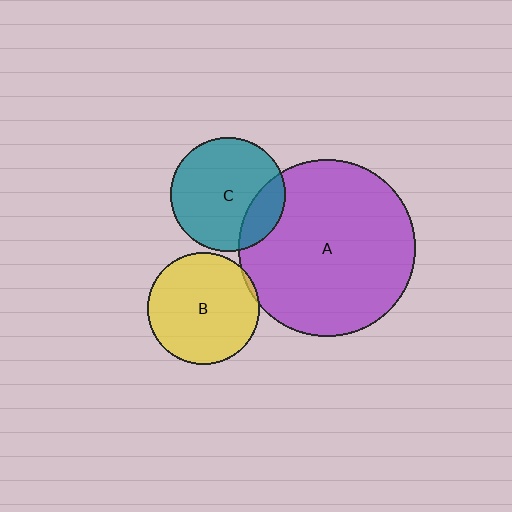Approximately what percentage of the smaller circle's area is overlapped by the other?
Approximately 20%.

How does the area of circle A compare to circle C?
Approximately 2.4 times.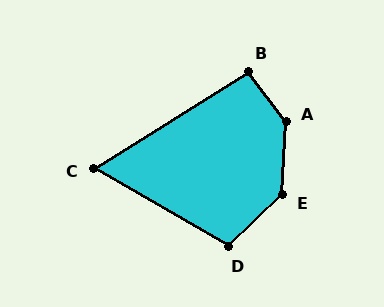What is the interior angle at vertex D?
Approximately 107 degrees (obtuse).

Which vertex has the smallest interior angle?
C, at approximately 62 degrees.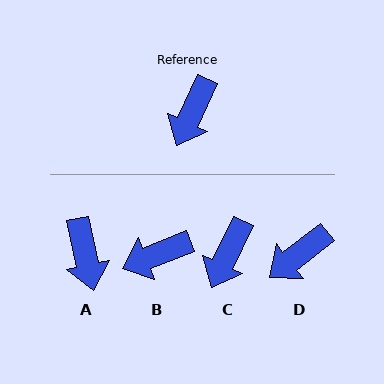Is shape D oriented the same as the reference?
No, it is off by about 27 degrees.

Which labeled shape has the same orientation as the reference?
C.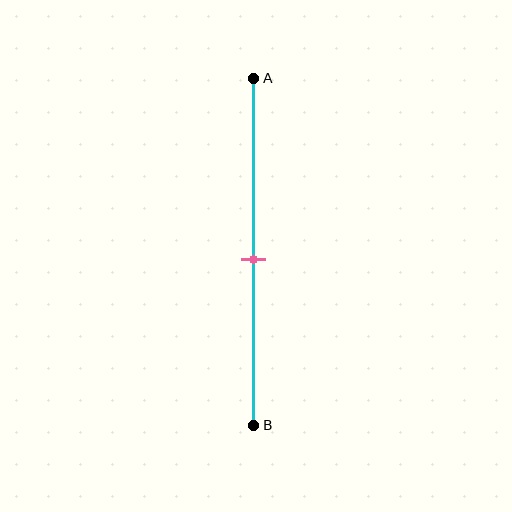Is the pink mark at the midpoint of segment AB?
Yes, the mark is approximately at the midpoint.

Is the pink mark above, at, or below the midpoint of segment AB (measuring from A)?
The pink mark is approximately at the midpoint of segment AB.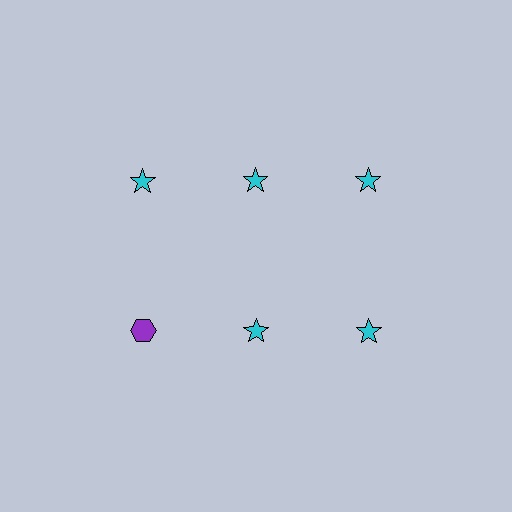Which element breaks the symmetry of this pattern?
The purple hexagon in the second row, leftmost column breaks the symmetry. All other shapes are cyan stars.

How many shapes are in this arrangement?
There are 6 shapes arranged in a grid pattern.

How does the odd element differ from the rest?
It differs in both color (purple instead of cyan) and shape (hexagon instead of star).